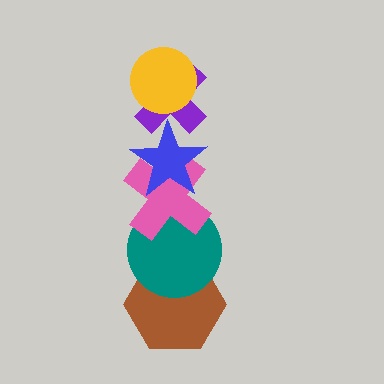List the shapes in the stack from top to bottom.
From top to bottom: the yellow circle, the purple cross, the blue star, the pink cross, the teal circle, the brown hexagon.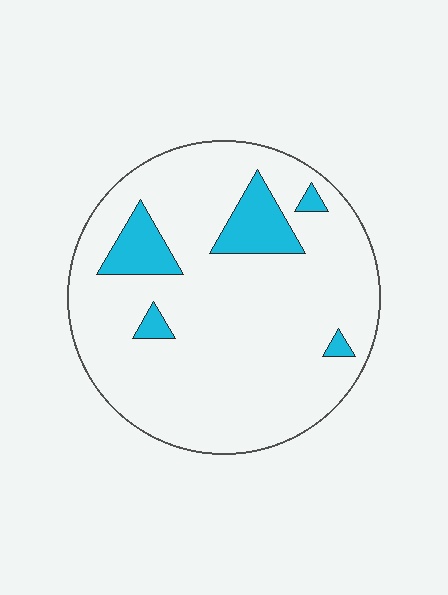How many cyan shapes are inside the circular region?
5.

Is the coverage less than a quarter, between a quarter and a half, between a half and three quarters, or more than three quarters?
Less than a quarter.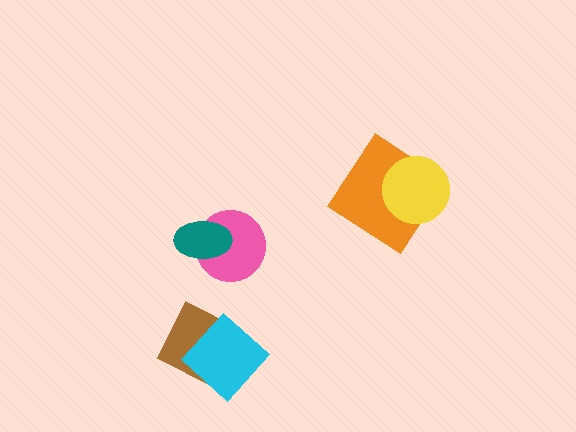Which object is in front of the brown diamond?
The cyan diamond is in front of the brown diamond.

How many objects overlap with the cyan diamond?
1 object overlaps with the cyan diamond.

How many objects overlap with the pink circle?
1 object overlaps with the pink circle.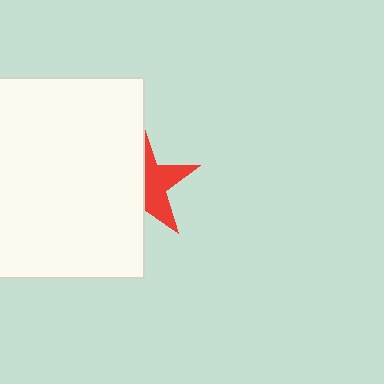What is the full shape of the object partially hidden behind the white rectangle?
The partially hidden object is a red star.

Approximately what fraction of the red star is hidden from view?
Roughly 56% of the red star is hidden behind the white rectangle.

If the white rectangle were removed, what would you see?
You would see the complete red star.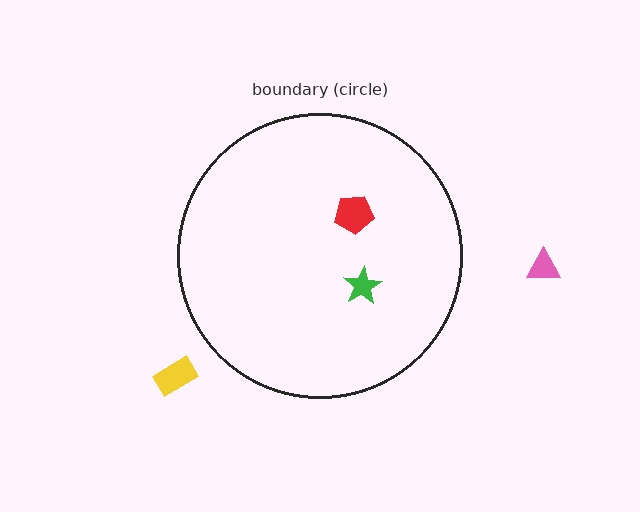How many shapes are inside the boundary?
2 inside, 2 outside.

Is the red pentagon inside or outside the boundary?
Inside.